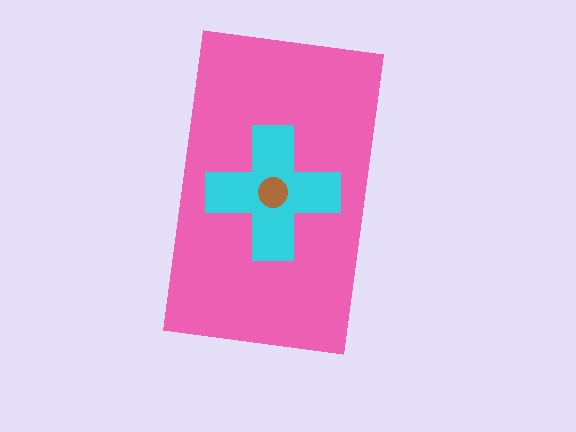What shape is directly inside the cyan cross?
The brown circle.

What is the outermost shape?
The pink rectangle.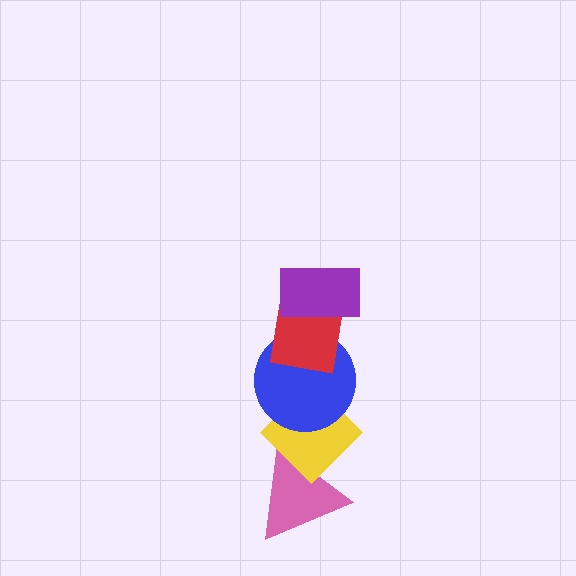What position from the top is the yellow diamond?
The yellow diamond is 4th from the top.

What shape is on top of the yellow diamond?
The blue circle is on top of the yellow diamond.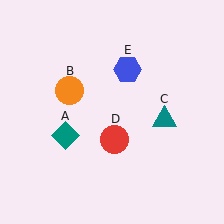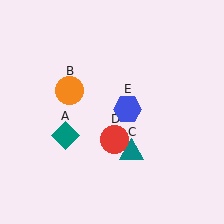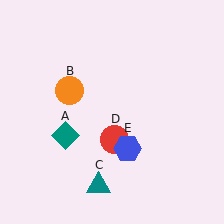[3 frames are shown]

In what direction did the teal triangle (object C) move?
The teal triangle (object C) moved down and to the left.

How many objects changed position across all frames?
2 objects changed position: teal triangle (object C), blue hexagon (object E).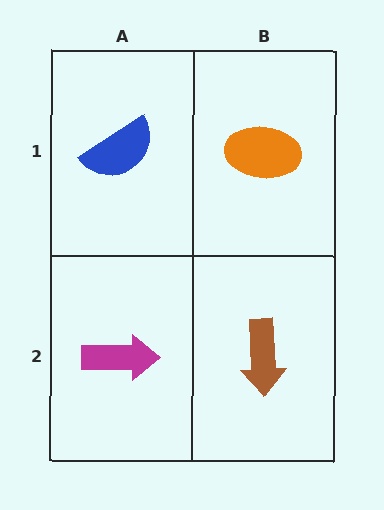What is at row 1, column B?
An orange ellipse.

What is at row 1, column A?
A blue semicircle.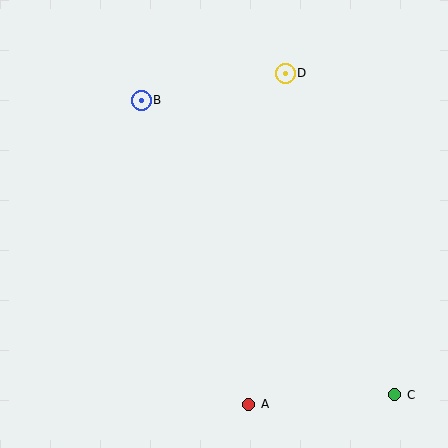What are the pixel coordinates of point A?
Point A is at (249, 404).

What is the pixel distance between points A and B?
The distance between A and B is 323 pixels.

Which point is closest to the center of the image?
Point B at (141, 100) is closest to the center.